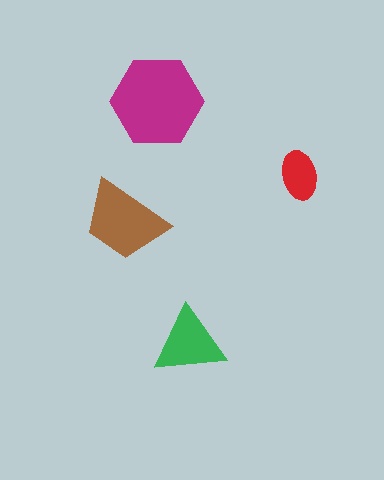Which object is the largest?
The magenta hexagon.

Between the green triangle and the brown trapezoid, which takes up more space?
The brown trapezoid.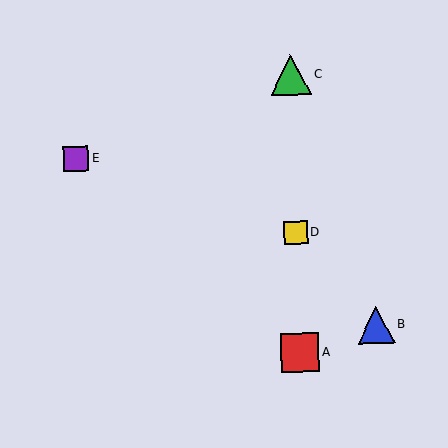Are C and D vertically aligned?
Yes, both are at x≈291.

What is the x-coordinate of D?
Object D is at x≈296.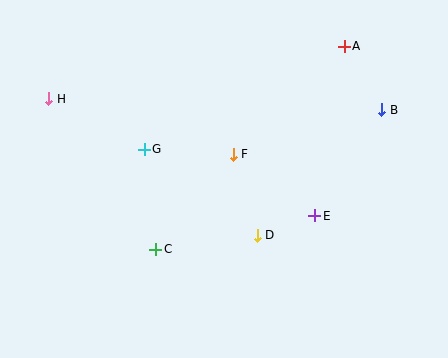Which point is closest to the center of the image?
Point F at (233, 154) is closest to the center.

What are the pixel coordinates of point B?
Point B is at (382, 110).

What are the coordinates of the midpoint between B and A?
The midpoint between B and A is at (363, 78).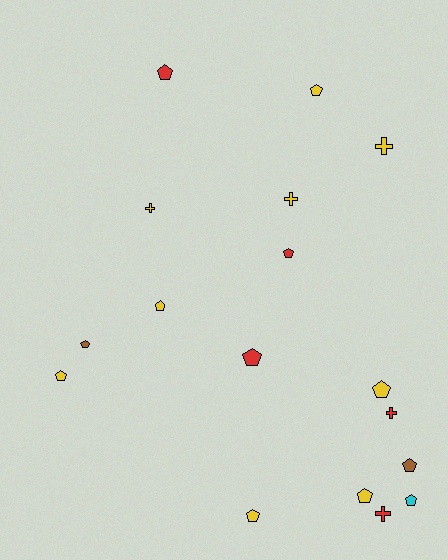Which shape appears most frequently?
Pentagon, with 12 objects.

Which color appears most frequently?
Yellow, with 9 objects.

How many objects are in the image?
There are 17 objects.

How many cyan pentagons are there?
There is 1 cyan pentagon.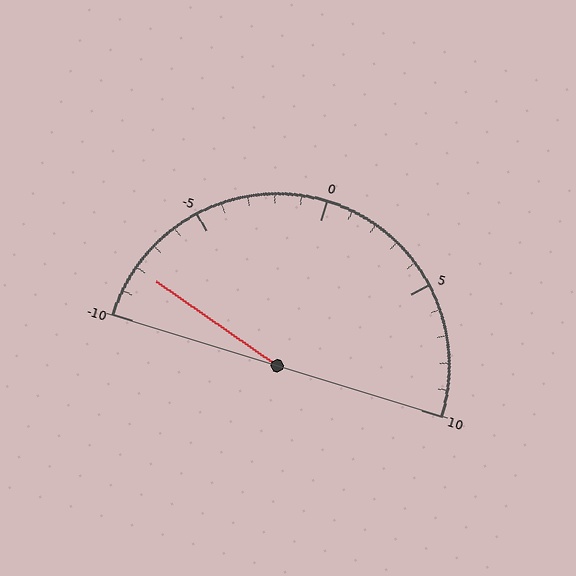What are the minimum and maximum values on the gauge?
The gauge ranges from -10 to 10.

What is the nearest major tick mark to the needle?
The nearest major tick mark is -10.